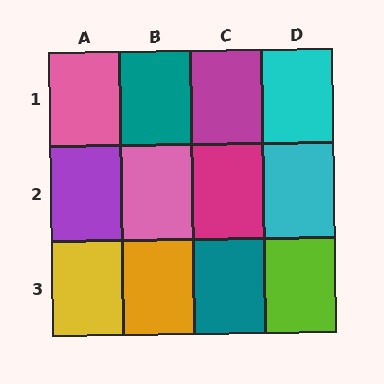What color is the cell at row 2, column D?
Cyan.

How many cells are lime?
1 cell is lime.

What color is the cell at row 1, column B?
Teal.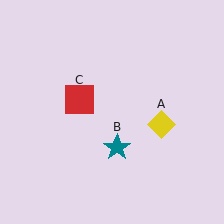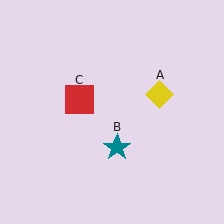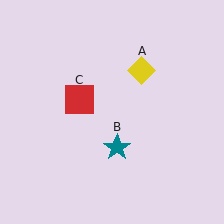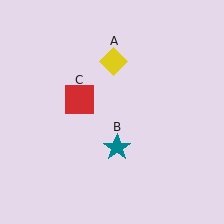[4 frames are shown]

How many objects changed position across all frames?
1 object changed position: yellow diamond (object A).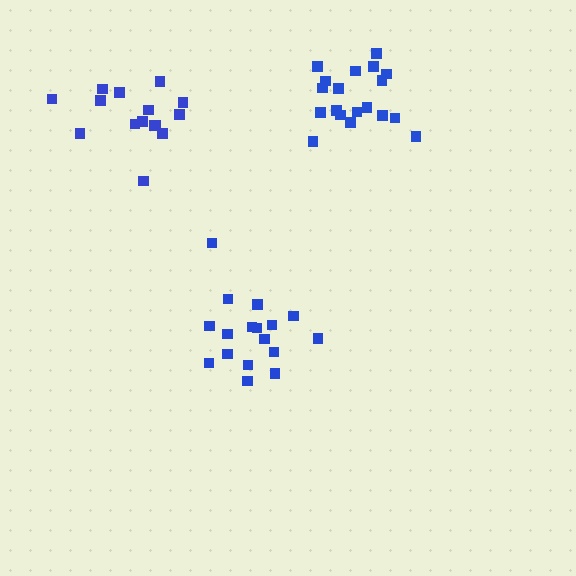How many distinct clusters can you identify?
There are 3 distinct clusters.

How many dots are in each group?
Group 1: 19 dots, Group 2: 17 dots, Group 3: 15 dots (51 total).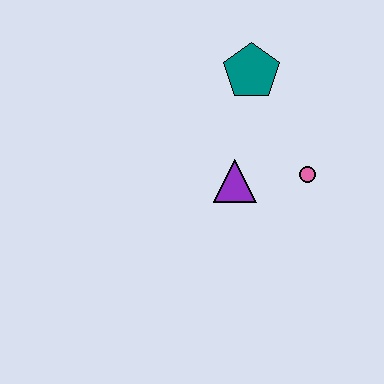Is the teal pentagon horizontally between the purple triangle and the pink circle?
Yes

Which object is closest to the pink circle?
The purple triangle is closest to the pink circle.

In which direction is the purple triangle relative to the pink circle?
The purple triangle is to the left of the pink circle.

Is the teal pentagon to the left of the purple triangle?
No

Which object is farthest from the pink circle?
The teal pentagon is farthest from the pink circle.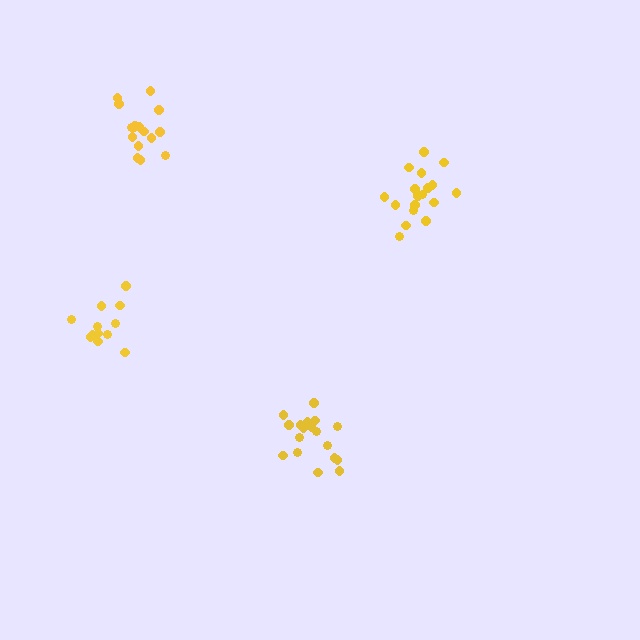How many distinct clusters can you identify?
There are 4 distinct clusters.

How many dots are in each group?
Group 1: 18 dots, Group 2: 16 dots, Group 3: 18 dots, Group 4: 12 dots (64 total).